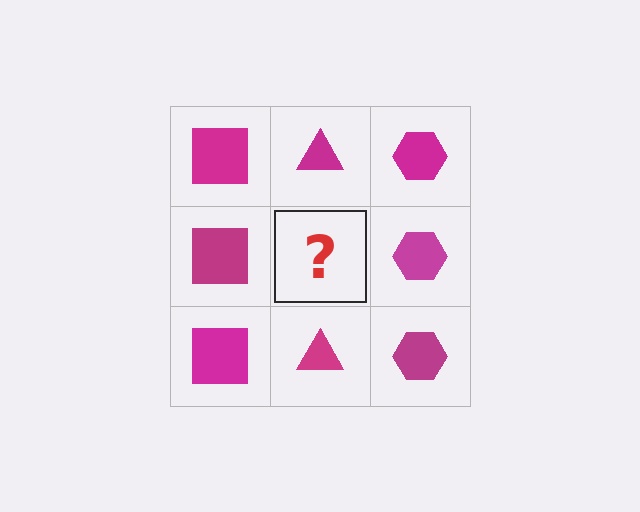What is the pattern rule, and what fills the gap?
The rule is that each column has a consistent shape. The gap should be filled with a magenta triangle.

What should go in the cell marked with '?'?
The missing cell should contain a magenta triangle.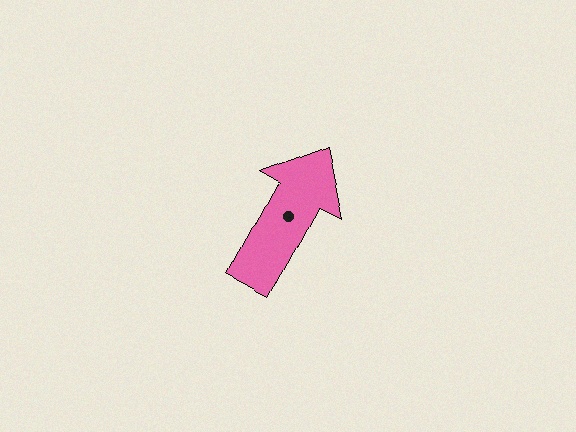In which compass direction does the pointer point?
Northeast.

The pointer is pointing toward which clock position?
Roughly 1 o'clock.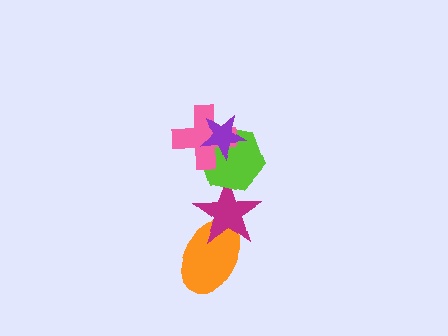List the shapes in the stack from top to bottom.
From top to bottom: the purple star, the pink cross, the lime hexagon, the magenta star, the orange ellipse.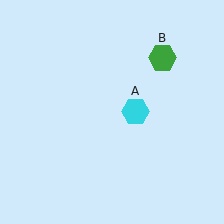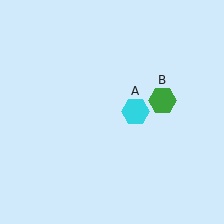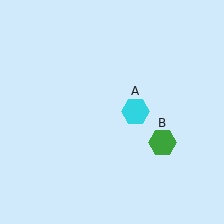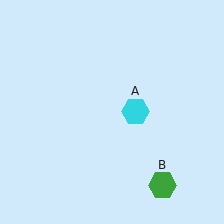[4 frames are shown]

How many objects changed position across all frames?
1 object changed position: green hexagon (object B).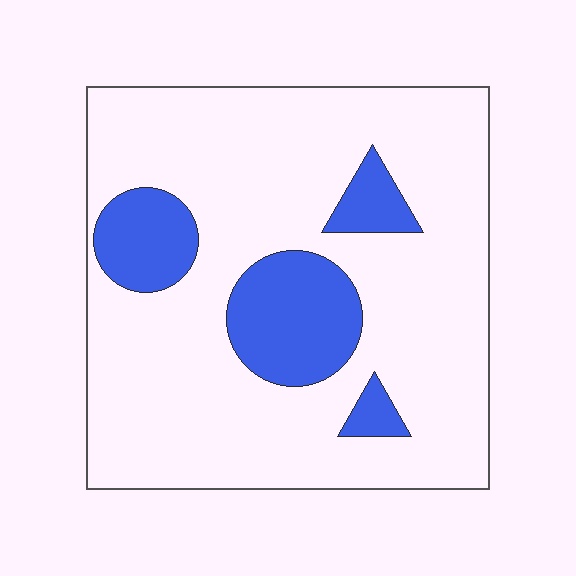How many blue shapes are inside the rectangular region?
4.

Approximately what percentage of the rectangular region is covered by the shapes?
Approximately 20%.